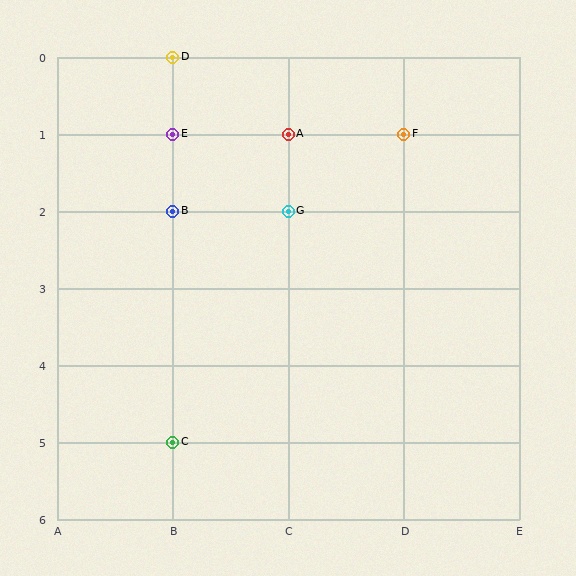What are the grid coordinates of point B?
Point B is at grid coordinates (B, 2).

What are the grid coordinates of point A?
Point A is at grid coordinates (C, 1).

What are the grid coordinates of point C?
Point C is at grid coordinates (B, 5).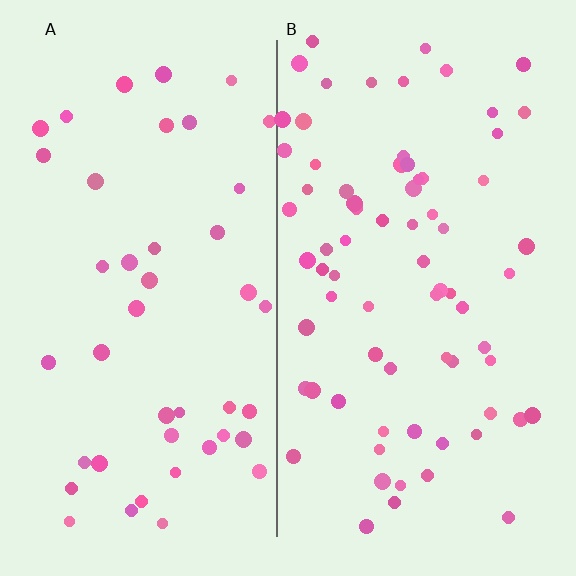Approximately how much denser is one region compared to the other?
Approximately 1.7× — region B over region A.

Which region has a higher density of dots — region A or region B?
B (the right).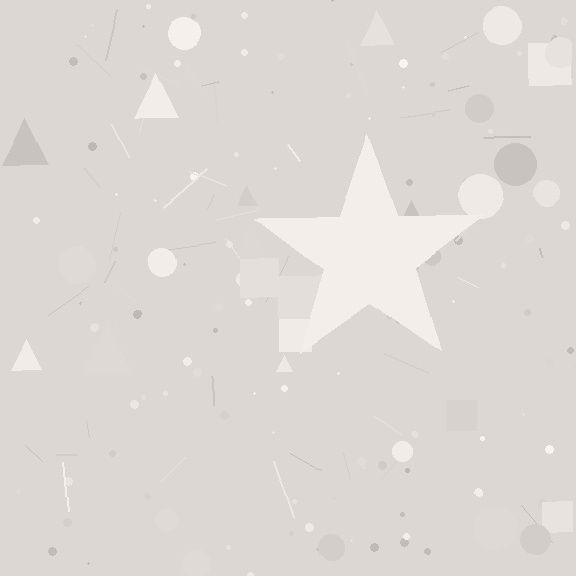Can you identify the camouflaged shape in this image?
The camouflaged shape is a star.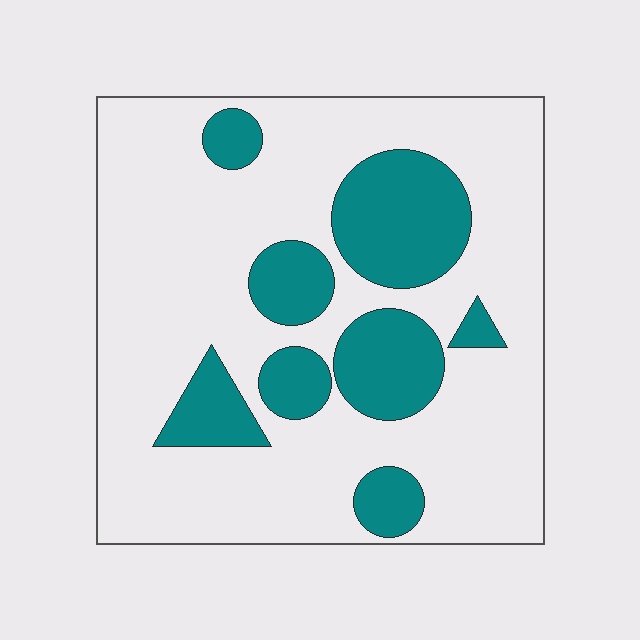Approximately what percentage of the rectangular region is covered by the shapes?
Approximately 25%.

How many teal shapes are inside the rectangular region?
8.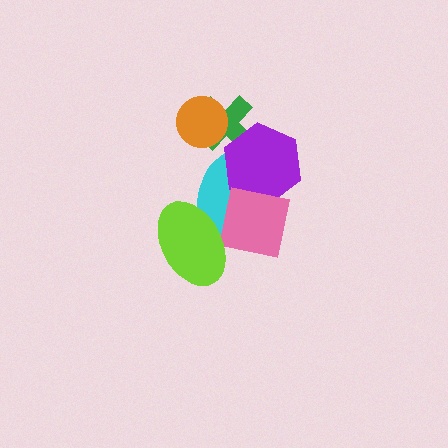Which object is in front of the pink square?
The lime ellipse is in front of the pink square.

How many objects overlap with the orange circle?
1 object overlaps with the orange circle.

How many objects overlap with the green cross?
2 objects overlap with the green cross.